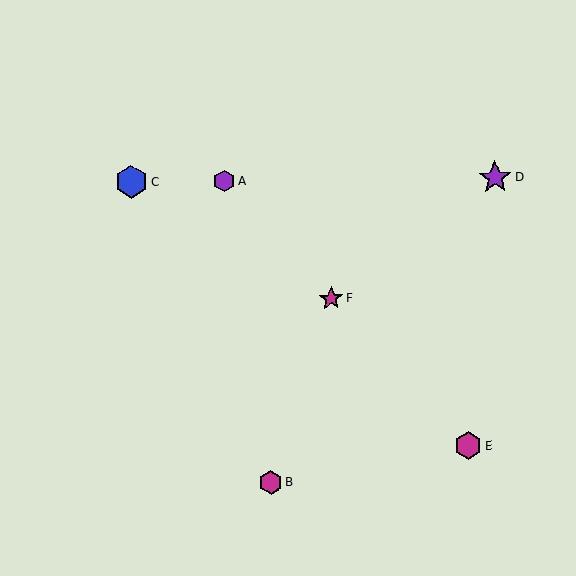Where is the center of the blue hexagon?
The center of the blue hexagon is at (131, 182).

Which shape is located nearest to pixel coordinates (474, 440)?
The magenta hexagon (labeled E) at (468, 445) is nearest to that location.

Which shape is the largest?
The purple star (labeled D) is the largest.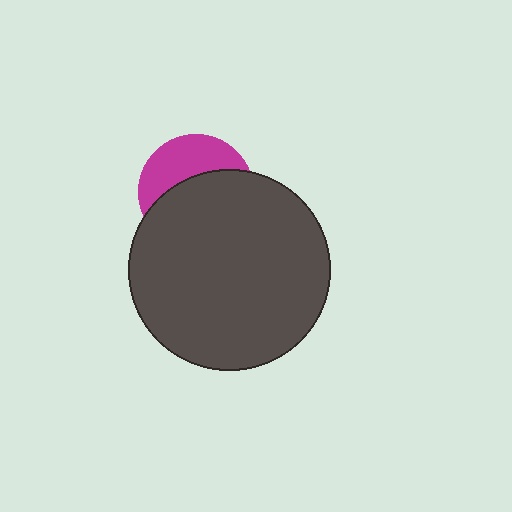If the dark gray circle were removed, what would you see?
You would see the complete magenta circle.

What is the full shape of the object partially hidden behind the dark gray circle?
The partially hidden object is a magenta circle.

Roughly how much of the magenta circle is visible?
A small part of it is visible (roughly 39%).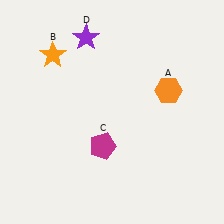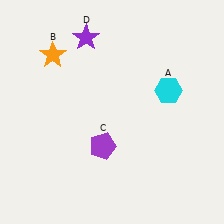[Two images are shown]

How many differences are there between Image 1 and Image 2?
There are 2 differences between the two images.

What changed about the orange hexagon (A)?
In Image 1, A is orange. In Image 2, it changed to cyan.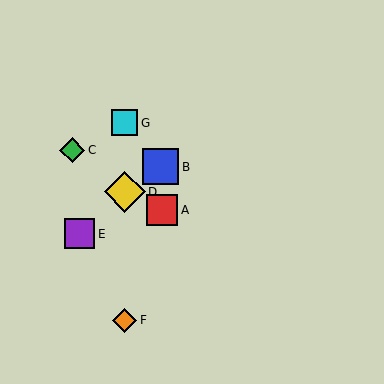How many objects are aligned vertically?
3 objects (D, F, G) are aligned vertically.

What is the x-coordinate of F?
Object F is at x≈125.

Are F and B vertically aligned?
No, F is at x≈125 and B is at x≈160.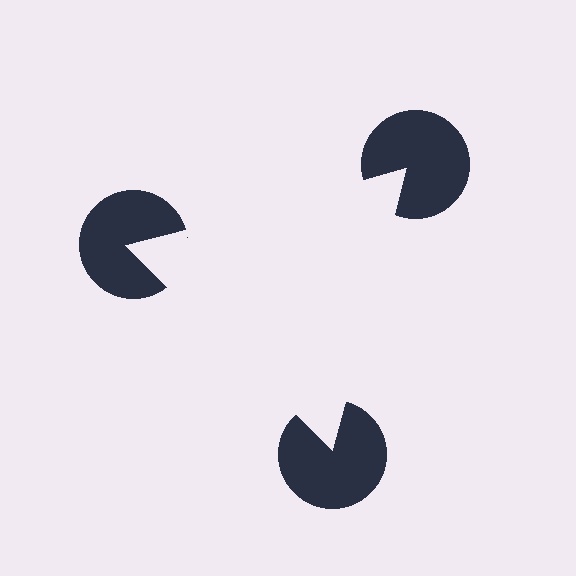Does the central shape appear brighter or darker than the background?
It typically appears slightly brighter than the background, even though no actual brightness change is drawn.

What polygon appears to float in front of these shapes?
An illusory triangle — its edges are inferred from the aligned wedge cuts in the pac-man discs, not physically drawn.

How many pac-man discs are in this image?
There are 3 — one at each vertex of the illusory triangle.